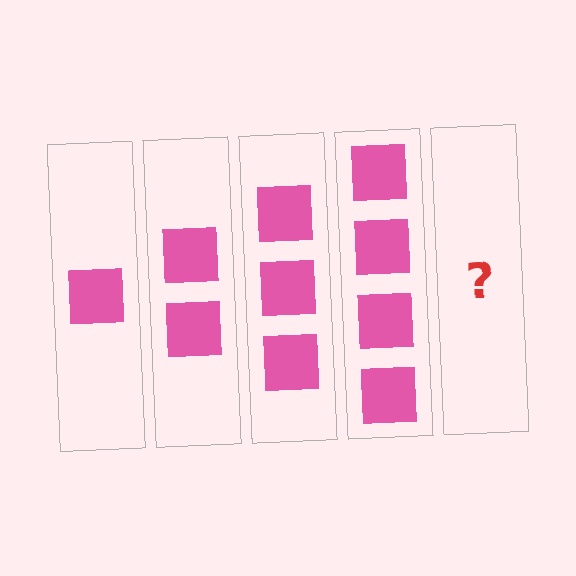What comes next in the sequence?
The next element should be 5 squares.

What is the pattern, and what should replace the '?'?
The pattern is that each step adds one more square. The '?' should be 5 squares.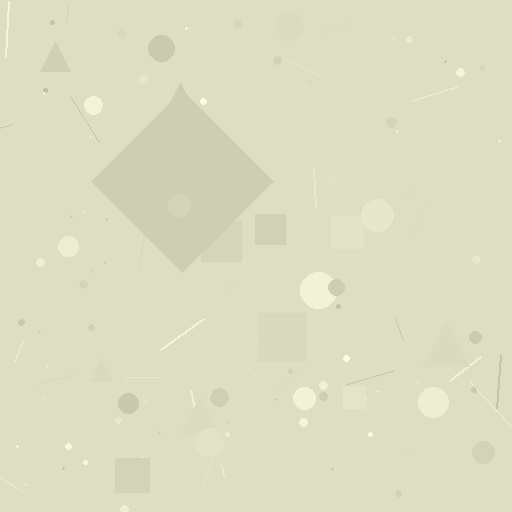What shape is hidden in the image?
A diamond is hidden in the image.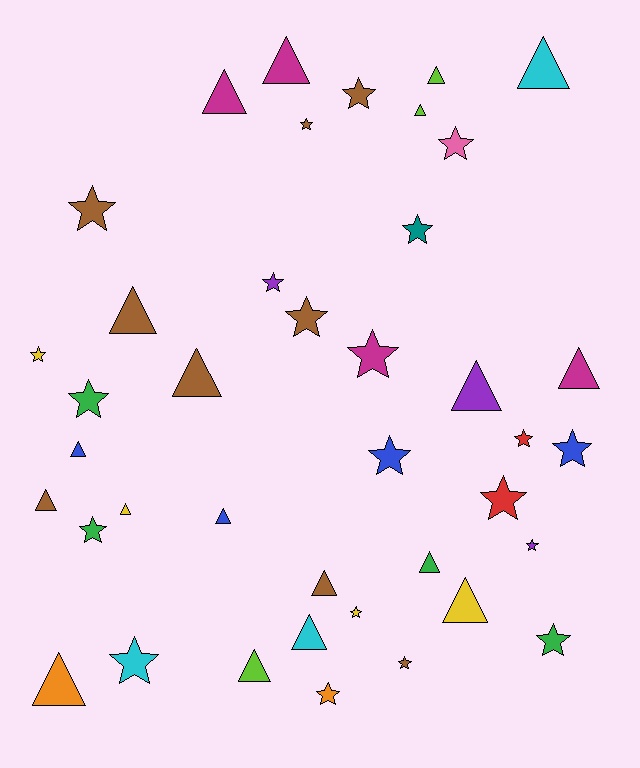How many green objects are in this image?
There are 4 green objects.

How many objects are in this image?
There are 40 objects.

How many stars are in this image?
There are 21 stars.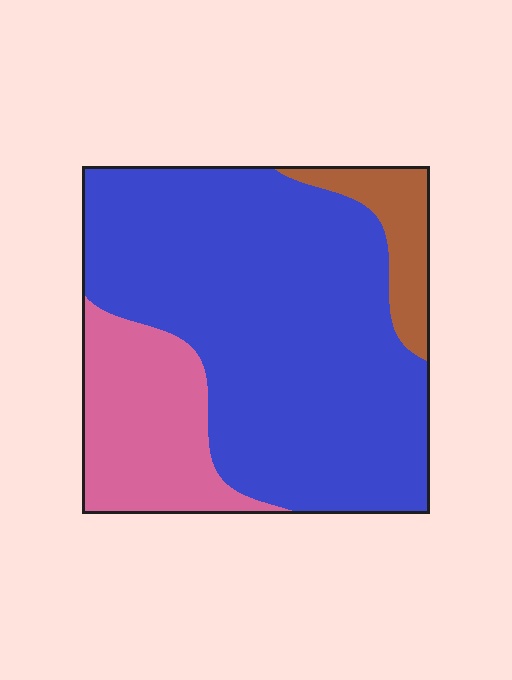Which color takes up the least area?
Brown, at roughly 10%.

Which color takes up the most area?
Blue, at roughly 70%.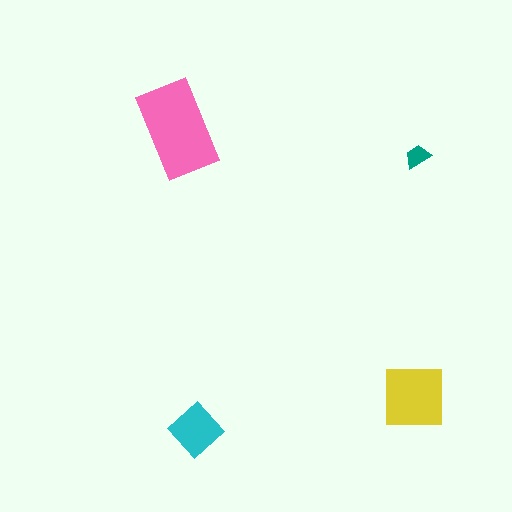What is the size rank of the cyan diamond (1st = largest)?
3rd.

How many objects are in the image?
There are 4 objects in the image.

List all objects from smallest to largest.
The teal trapezoid, the cyan diamond, the yellow square, the pink rectangle.